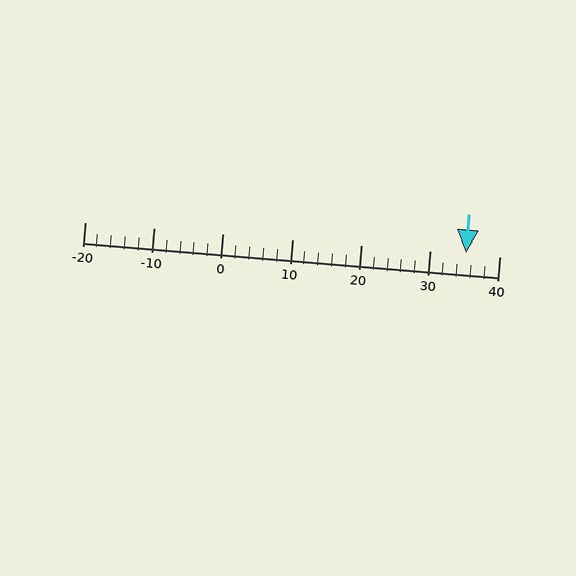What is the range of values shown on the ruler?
The ruler shows values from -20 to 40.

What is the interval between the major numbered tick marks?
The major tick marks are spaced 10 units apart.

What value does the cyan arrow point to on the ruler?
The cyan arrow points to approximately 35.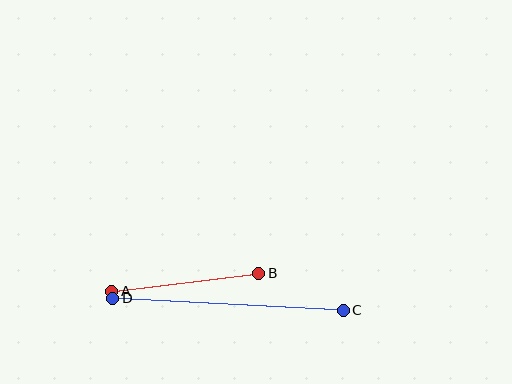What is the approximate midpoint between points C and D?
The midpoint is at approximately (228, 304) pixels.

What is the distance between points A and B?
The distance is approximately 148 pixels.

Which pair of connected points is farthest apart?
Points C and D are farthest apart.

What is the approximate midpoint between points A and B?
The midpoint is at approximately (185, 282) pixels.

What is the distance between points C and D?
The distance is approximately 231 pixels.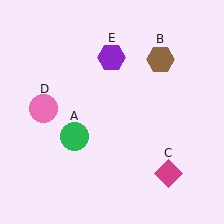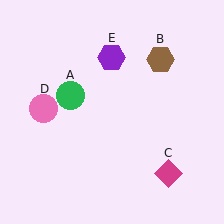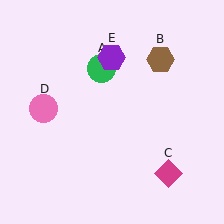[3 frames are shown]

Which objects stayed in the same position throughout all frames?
Brown hexagon (object B) and magenta diamond (object C) and pink circle (object D) and purple hexagon (object E) remained stationary.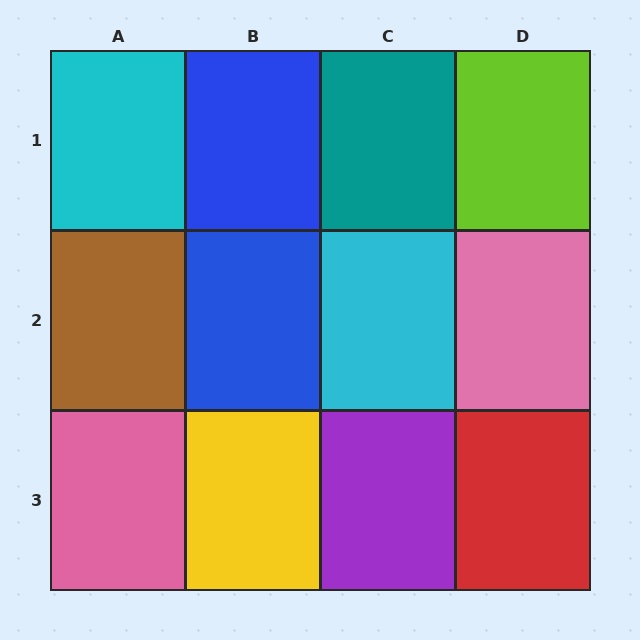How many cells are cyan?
2 cells are cyan.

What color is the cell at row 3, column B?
Yellow.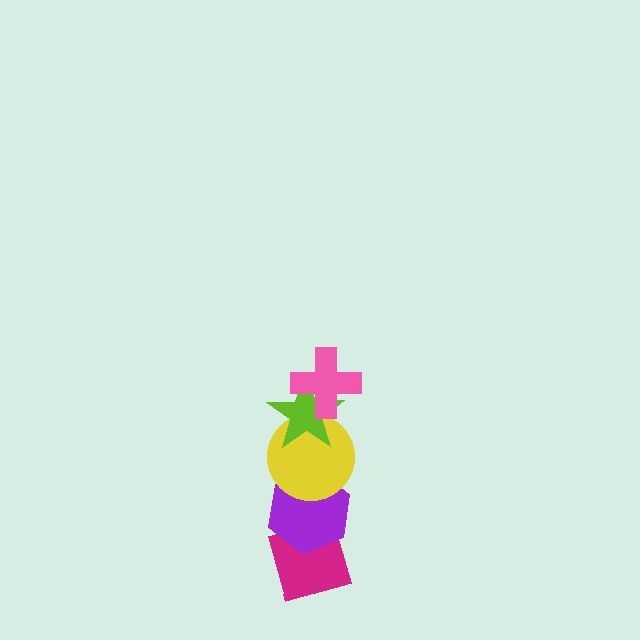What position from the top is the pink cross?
The pink cross is 1st from the top.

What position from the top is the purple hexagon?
The purple hexagon is 4th from the top.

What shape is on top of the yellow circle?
The lime star is on top of the yellow circle.